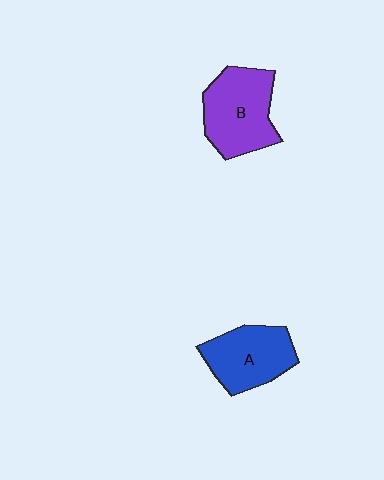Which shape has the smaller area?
Shape A (blue).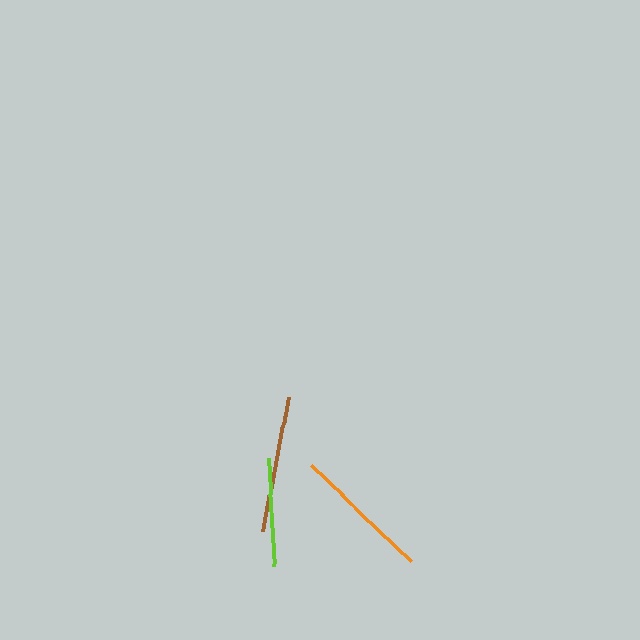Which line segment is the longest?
The orange line is the longest at approximately 139 pixels.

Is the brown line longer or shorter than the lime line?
The brown line is longer than the lime line.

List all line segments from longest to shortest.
From longest to shortest: orange, brown, lime.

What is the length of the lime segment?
The lime segment is approximately 109 pixels long.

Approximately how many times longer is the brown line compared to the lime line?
The brown line is approximately 1.3 times the length of the lime line.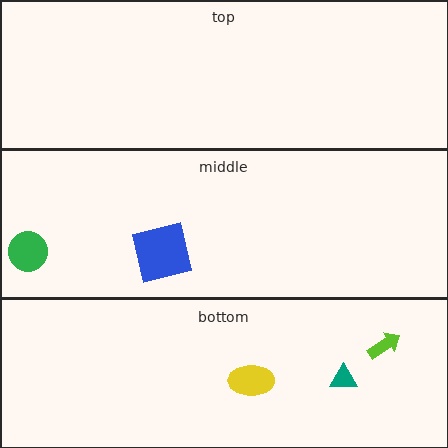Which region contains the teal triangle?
The bottom region.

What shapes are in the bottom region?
The teal triangle, the yellow ellipse, the lime arrow.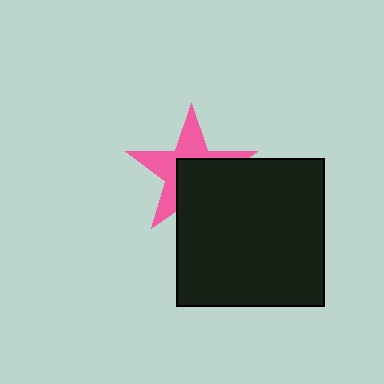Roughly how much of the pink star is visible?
About half of it is visible (roughly 50%).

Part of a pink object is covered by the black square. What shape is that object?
It is a star.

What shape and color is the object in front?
The object in front is a black square.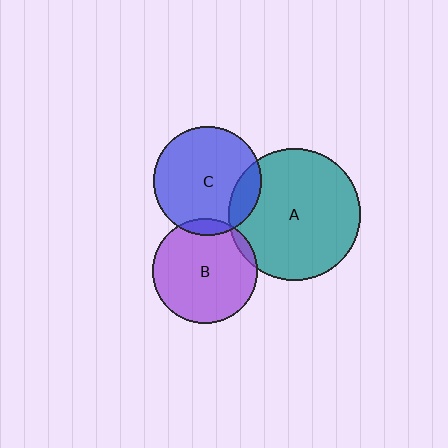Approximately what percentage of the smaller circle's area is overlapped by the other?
Approximately 10%.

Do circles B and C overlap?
Yes.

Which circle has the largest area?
Circle A (teal).